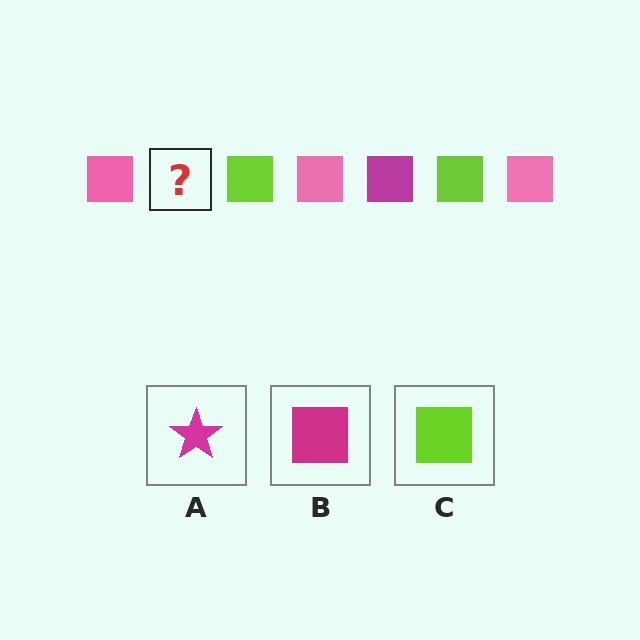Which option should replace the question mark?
Option B.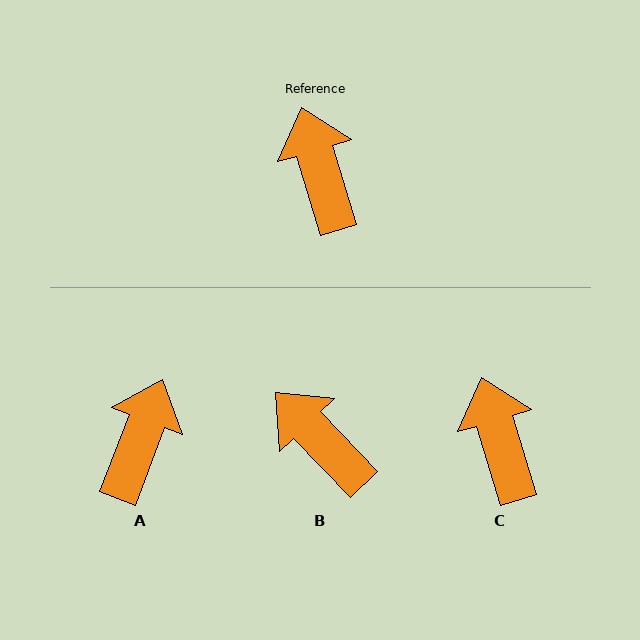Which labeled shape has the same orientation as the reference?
C.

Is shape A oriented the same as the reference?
No, it is off by about 38 degrees.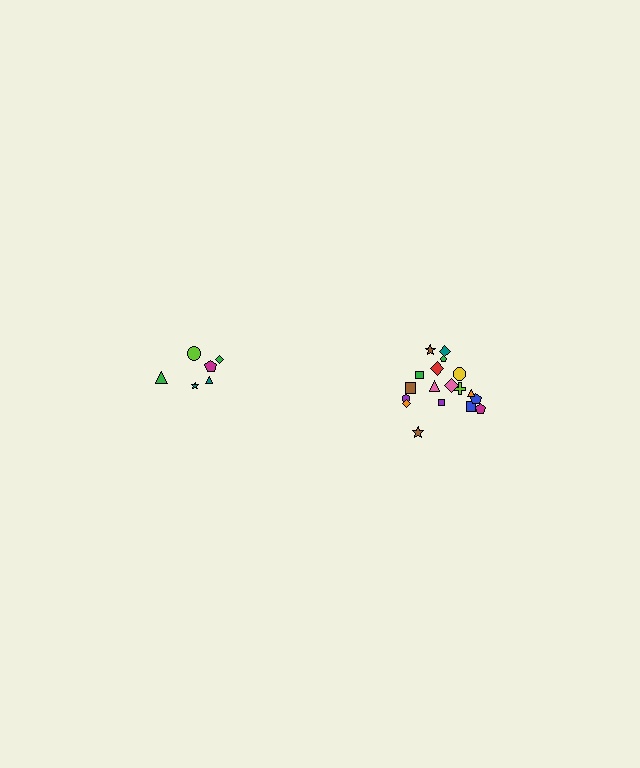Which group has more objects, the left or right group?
The right group.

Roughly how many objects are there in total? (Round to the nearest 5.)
Roughly 25 objects in total.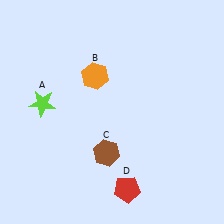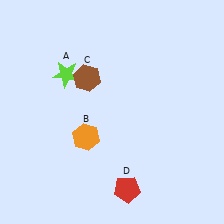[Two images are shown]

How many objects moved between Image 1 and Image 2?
3 objects moved between the two images.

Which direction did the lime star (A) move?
The lime star (A) moved up.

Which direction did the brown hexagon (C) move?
The brown hexagon (C) moved up.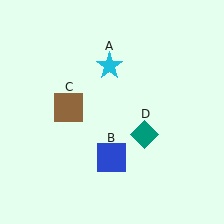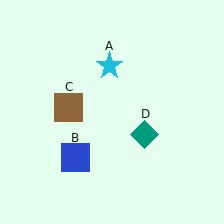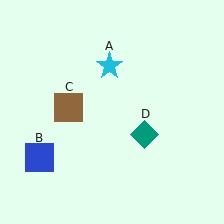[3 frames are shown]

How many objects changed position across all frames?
1 object changed position: blue square (object B).